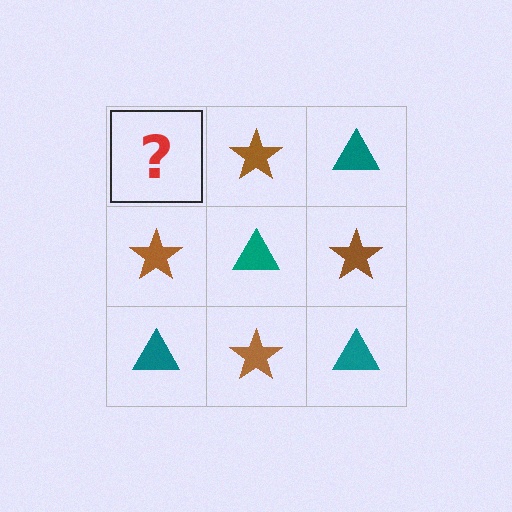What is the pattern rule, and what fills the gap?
The rule is that it alternates teal triangle and brown star in a checkerboard pattern. The gap should be filled with a teal triangle.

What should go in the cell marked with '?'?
The missing cell should contain a teal triangle.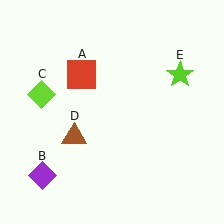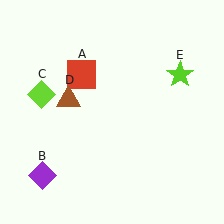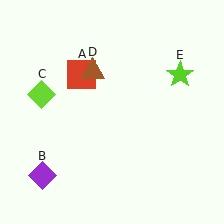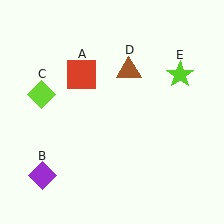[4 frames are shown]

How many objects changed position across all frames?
1 object changed position: brown triangle (object D).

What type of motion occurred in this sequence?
The brown triangle (object D) rotated clockwise around the center of the scene.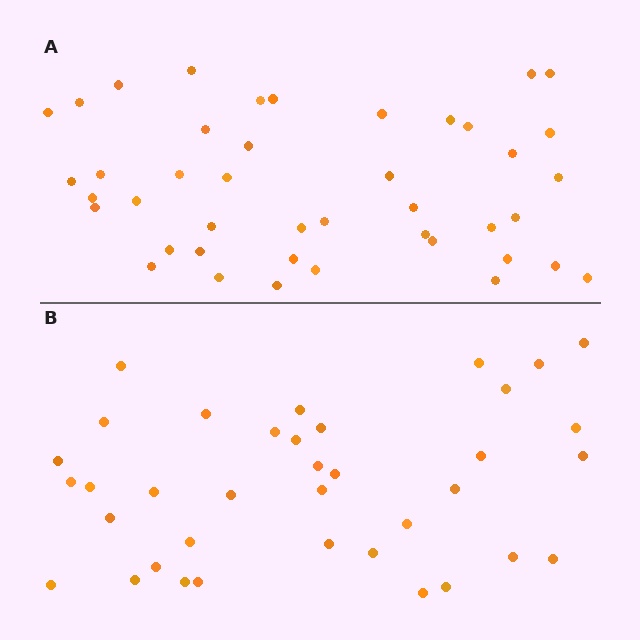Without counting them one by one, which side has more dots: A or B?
Region A (the top region) has more dots.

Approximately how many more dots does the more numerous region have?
Region A has about 6 more dots than region B.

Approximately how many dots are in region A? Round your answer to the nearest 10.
About 40 dots. (The exact count is 43, which rounds to 40.)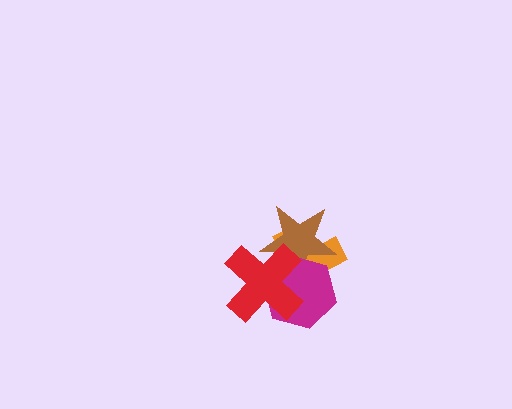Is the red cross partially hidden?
No, no other shape covers it.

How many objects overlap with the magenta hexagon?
3 objects overlap with the magenta hexagon.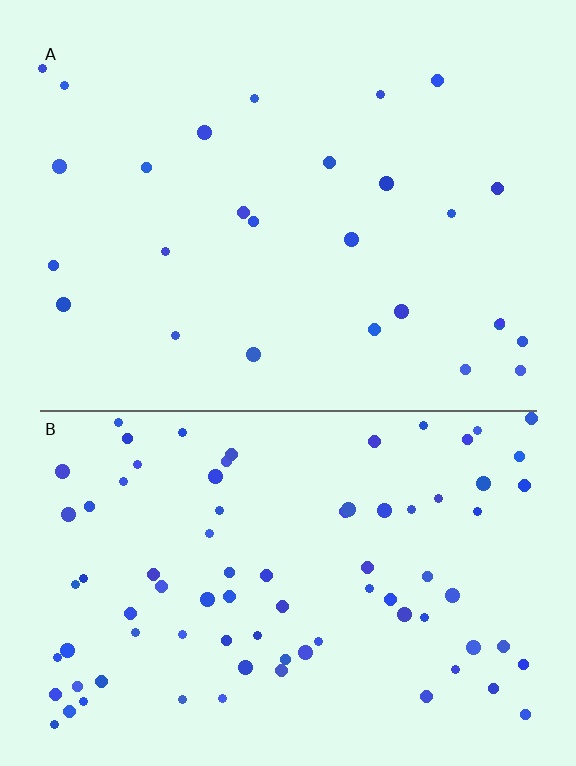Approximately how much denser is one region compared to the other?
Approximately 3.0× — region B over region A.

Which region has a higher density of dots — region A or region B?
B (the bottom).